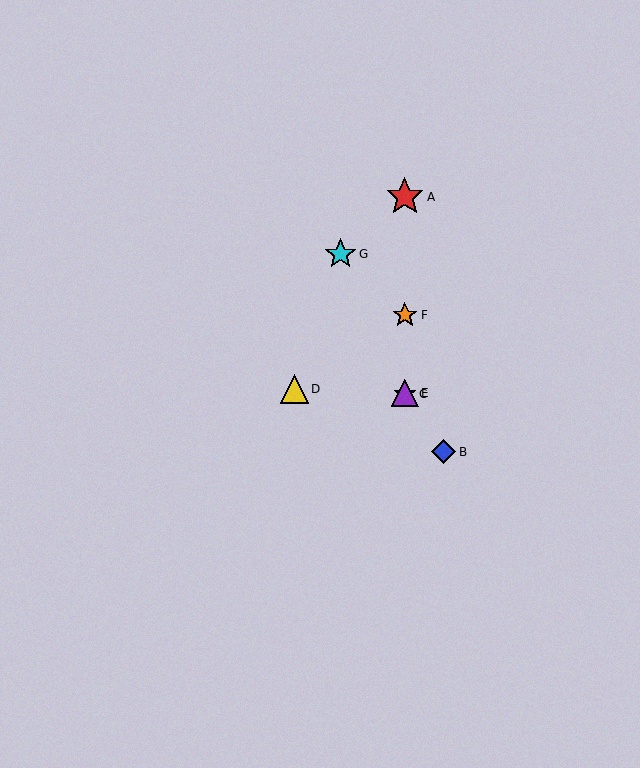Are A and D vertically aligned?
No, A is at x≈405 and D is at x≈294.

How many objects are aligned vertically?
4 objects (A, C, E, F) are aligned vertically.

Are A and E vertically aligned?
Yes, both are at x≈405.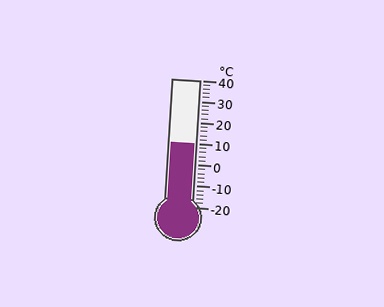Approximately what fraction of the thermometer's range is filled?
The thermometer is filled to approximately 50% of its range.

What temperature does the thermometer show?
The thermometer shows approximately 10°C.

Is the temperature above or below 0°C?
The temperature is above 0°C.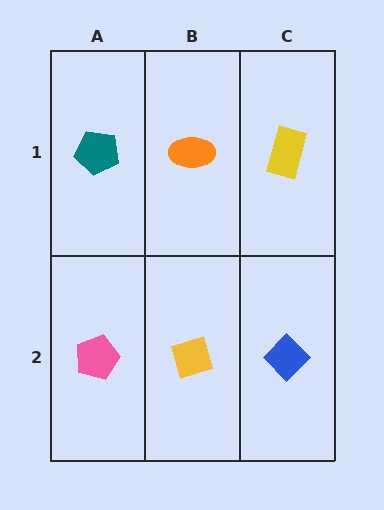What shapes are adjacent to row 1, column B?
A yellow diamond (row 2, column B), a teal pentagon (row 1, column A), a yellow rectangle (row 1, column C).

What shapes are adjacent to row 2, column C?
A yellow rectangle (row 1, column C), a yellow diamond (row 2, column B).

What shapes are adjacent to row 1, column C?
A blue diamond (row 2, column C), an orange ellipse (row 1, column B).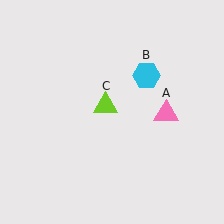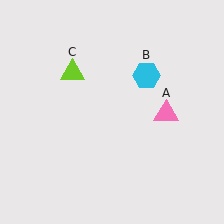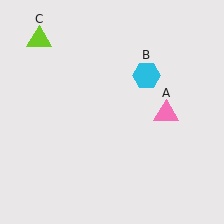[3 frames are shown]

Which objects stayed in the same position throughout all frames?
Pink triangle (object A) and cyan hexagon (object B) remained stationary.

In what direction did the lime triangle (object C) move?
The lime triangle (object C) moved up and to the left.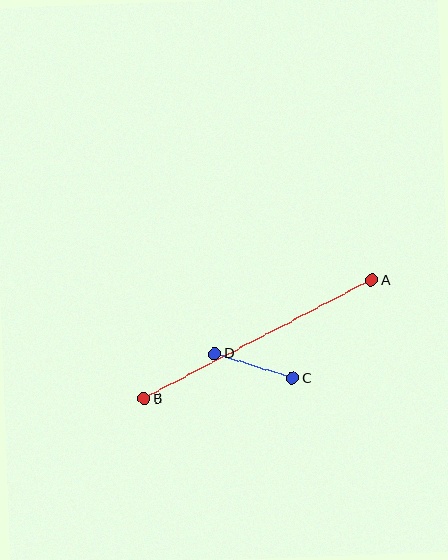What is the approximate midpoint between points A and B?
The midpoint is at approximately (258, 340) pixels.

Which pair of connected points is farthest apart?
Points A and B are farthest apart.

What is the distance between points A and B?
The distance is approximately 257 pixels.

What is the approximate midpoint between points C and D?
The midpoint is at approximately (254, 366) pixels.